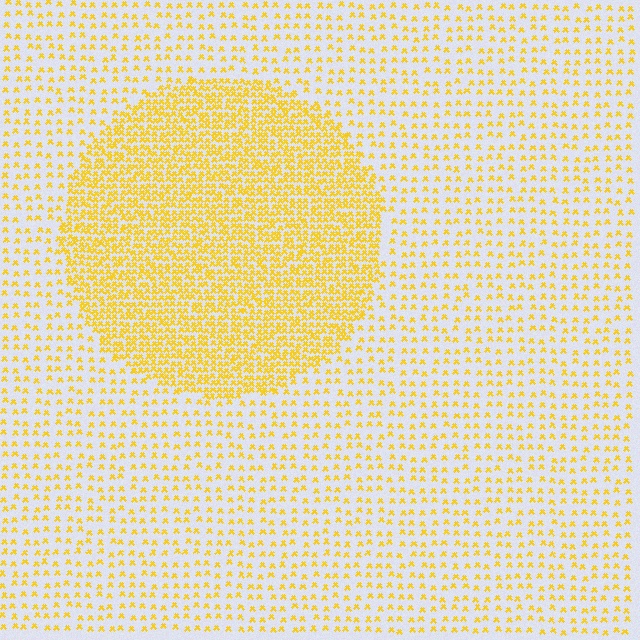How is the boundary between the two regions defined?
The boundary is defined by a change in element density (approximately 2.7x ratio). All elements are the same color, size, and shape.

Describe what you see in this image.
The image contains small yellow elements arranged at two different densities. A circle-shaped region is visible where the elements are more densely packed than the surrounding area.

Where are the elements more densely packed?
The elements are more densely packed inside the circle boundary.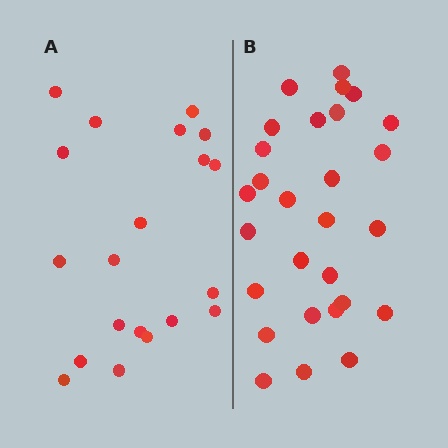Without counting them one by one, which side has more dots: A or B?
Region B (the right region) has more dots.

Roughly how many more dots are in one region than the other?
Region B has roughly 8 or so more dots than region A.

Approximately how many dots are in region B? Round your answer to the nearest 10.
About 30 dots. (The exact count is 28, which rounds to 30.)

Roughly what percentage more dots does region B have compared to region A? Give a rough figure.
About 40% more.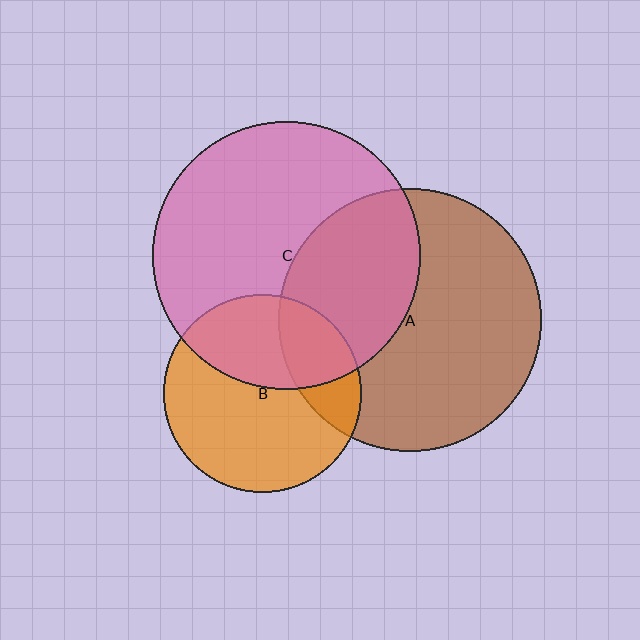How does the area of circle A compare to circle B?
Approximately 1.8 times.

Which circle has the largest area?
Circle C (pink).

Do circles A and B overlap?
Yes.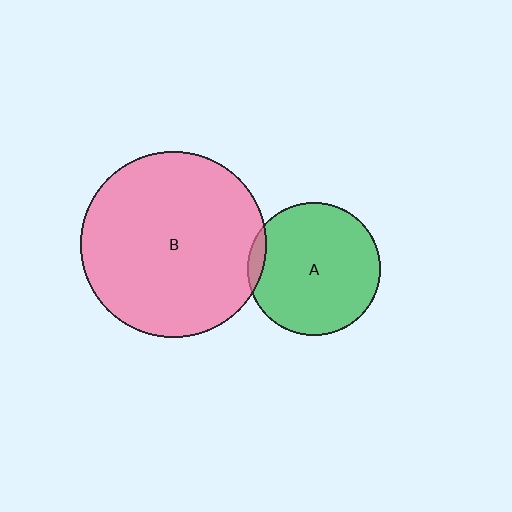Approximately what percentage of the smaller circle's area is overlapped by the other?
Approximately 5%.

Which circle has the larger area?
Circle B (pink).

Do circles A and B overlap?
Yes.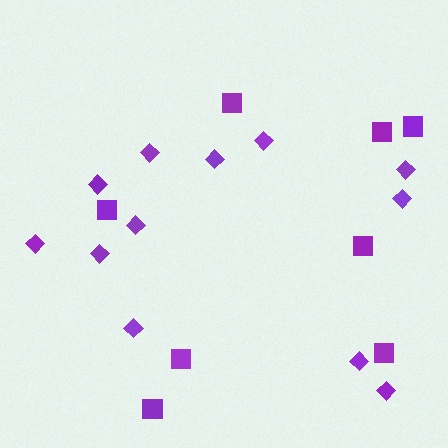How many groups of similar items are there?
There are 2 groups: one group of squares (8) and one group of diamonds (12).